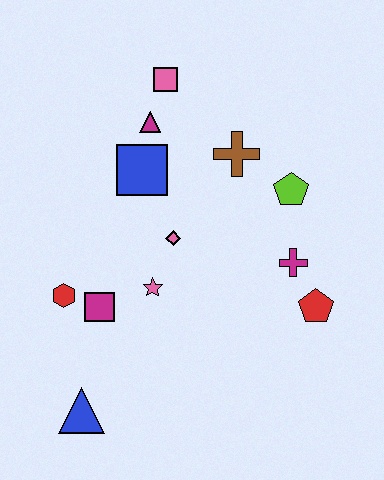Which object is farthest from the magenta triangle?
The blue triangle is farthest from the magenta triangle.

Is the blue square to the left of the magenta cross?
Yes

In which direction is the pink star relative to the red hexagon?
The pink star is to the right of the red hexagon.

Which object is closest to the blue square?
The magenta triangle is closest to the blue square.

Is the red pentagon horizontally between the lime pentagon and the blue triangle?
No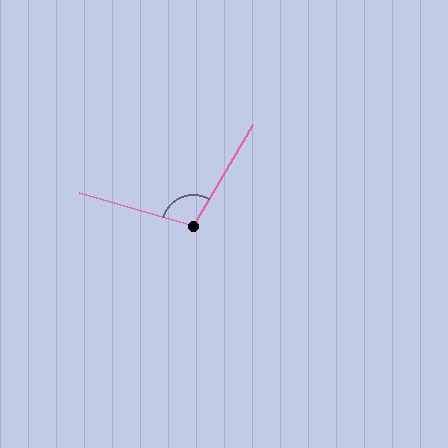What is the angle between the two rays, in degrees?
Approximately 104 degrees.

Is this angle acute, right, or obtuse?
It is obtuse.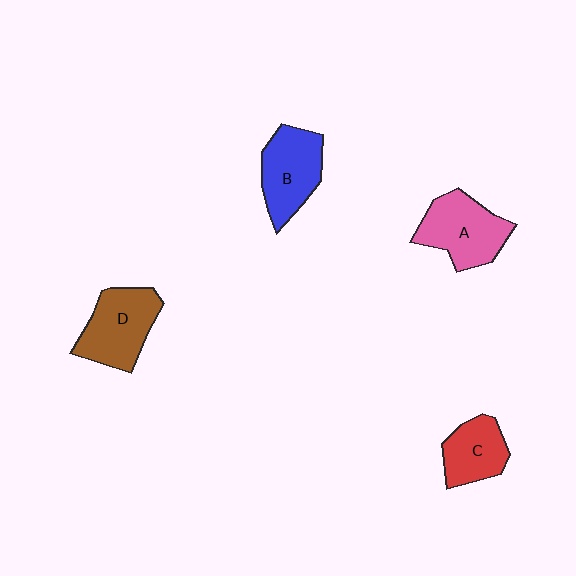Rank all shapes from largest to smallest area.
From largest to smallest: A (pink), D (brown), B (blue), C (red).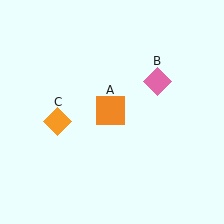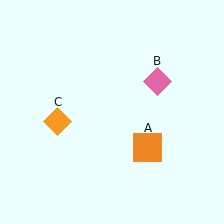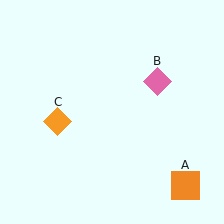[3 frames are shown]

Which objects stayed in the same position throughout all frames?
Pink diamond (object B) and orange diamond (object C) remained stationary.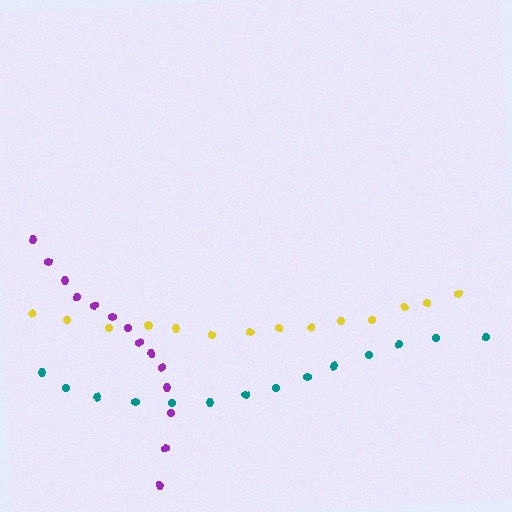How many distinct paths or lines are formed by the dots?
There are 3 distinct paths.